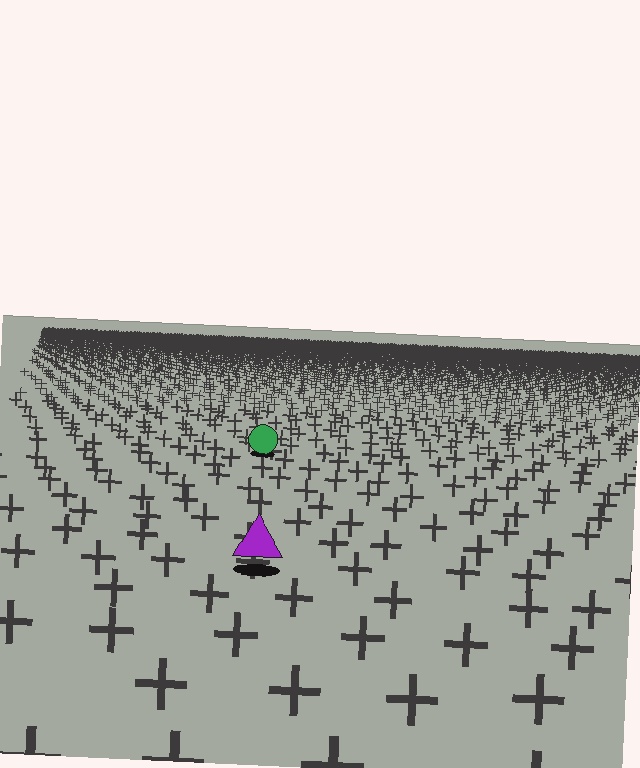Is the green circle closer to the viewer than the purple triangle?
No. The purple triangle is closer — you can tell from the texture gradient: the ground texture is coarser near it.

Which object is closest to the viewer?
The purple triangle is closest. The texture marks near it are larger and more spread out.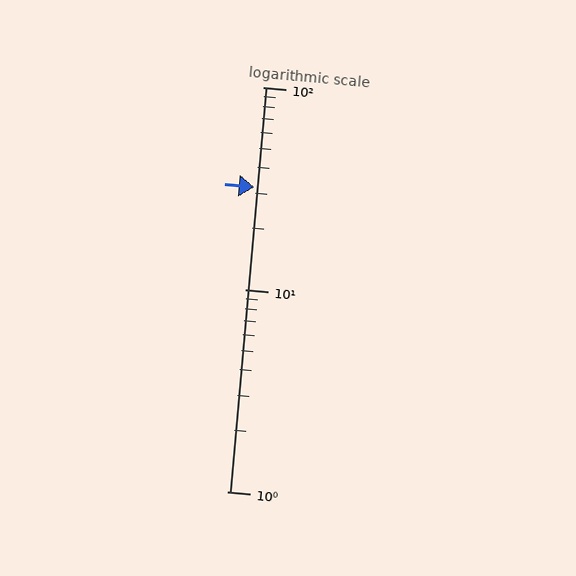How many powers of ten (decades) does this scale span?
The scale spans 2 decades, from 1 to 100.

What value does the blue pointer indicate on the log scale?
The pointer indicates approximately 32.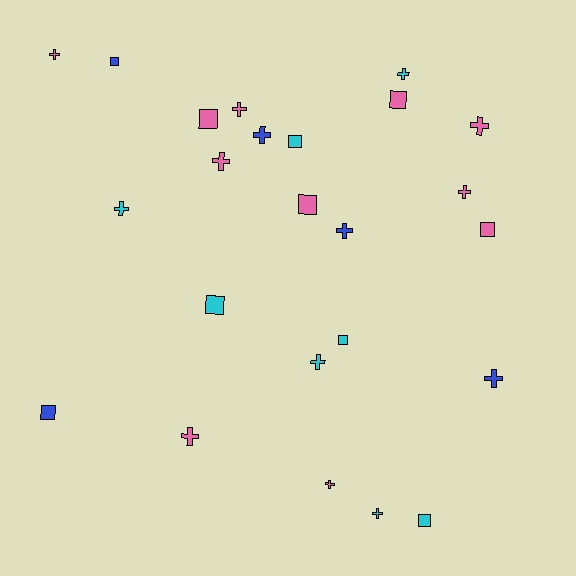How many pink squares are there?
There are 4 pink squares.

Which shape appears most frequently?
Cross, with 14 objects.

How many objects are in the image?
There are 24 objects.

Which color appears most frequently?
Pink, with 11 objects.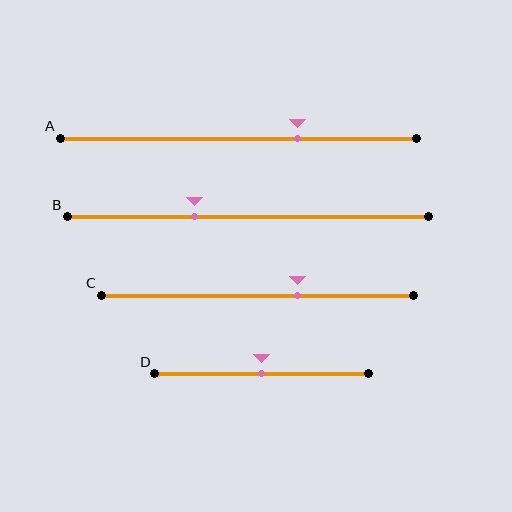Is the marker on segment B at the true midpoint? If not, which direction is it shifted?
No, the marker on segment B is shifted to the left by about 15% of the segment length.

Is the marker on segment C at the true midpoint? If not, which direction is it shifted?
No, the marker on segment C is shifted to the right by about 13% of the segment length.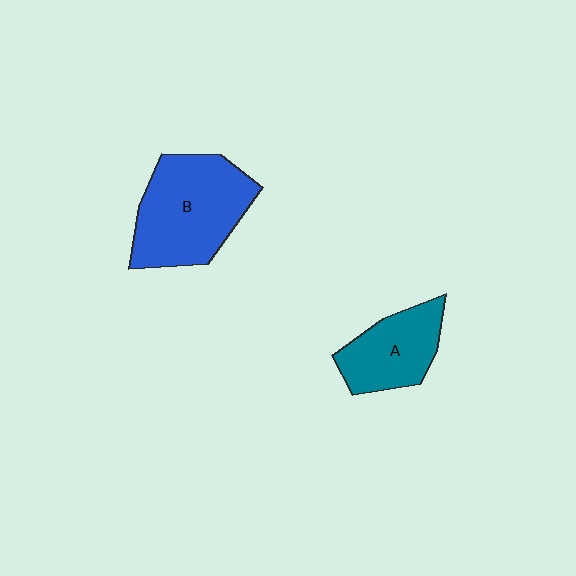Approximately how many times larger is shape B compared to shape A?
Approximately 1.6 times.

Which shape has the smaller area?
Shape A (teal).